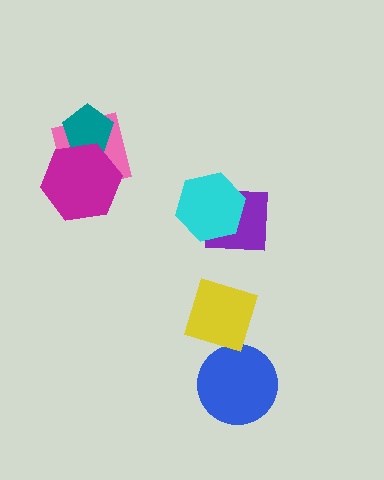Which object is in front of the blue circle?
The yellow diamond is in front of the blue circle.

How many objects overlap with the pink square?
2 objects overlap with the pink square.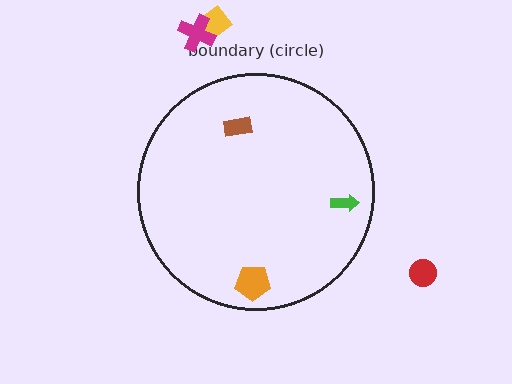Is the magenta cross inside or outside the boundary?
Outside.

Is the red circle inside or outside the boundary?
Outside.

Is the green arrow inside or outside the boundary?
Inside.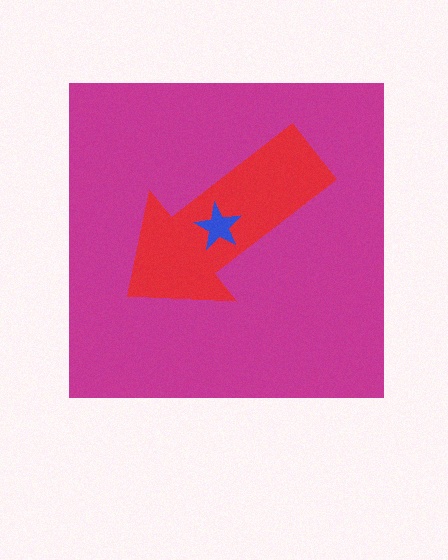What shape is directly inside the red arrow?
The blue star.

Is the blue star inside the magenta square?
Yes.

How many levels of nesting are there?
3.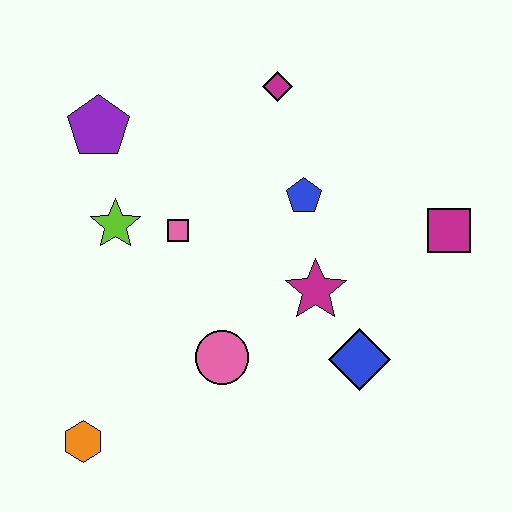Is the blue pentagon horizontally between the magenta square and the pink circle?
Yes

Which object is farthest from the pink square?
The magenta square is farthest from the pink square.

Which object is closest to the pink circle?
The magenta star is closest to the pink circle.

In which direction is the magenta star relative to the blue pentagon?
The magenta star is below the blue pentagon.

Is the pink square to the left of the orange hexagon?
No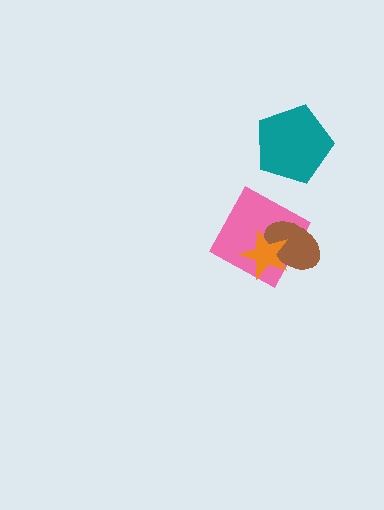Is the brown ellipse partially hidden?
Yes, it is partially covered by another shape.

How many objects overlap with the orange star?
2 objects overlap with the orange star.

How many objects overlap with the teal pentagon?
0 objects overlap with the teal pentagon.